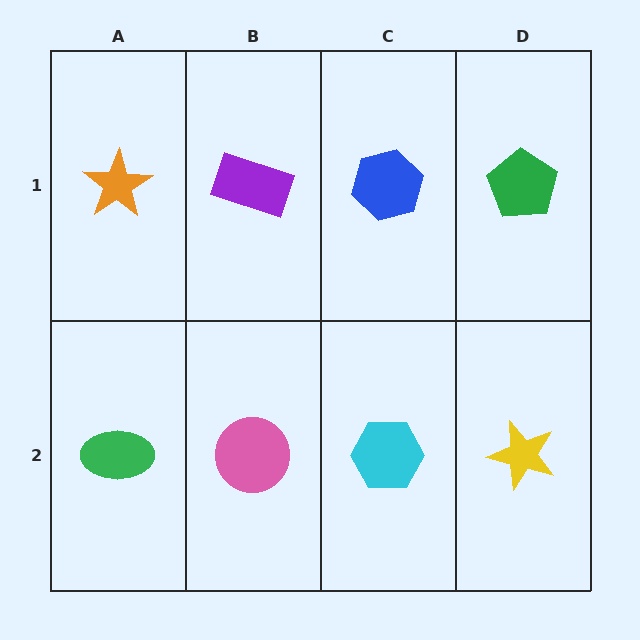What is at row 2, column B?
A pink circle.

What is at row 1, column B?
A purple rectangle.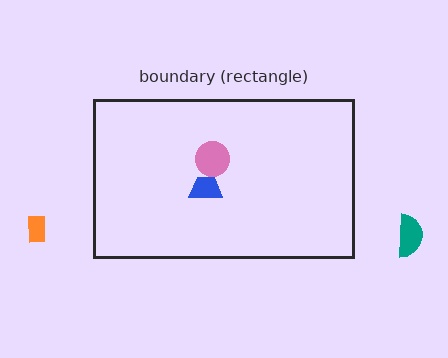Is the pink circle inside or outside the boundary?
Inside.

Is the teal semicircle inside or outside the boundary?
Outside.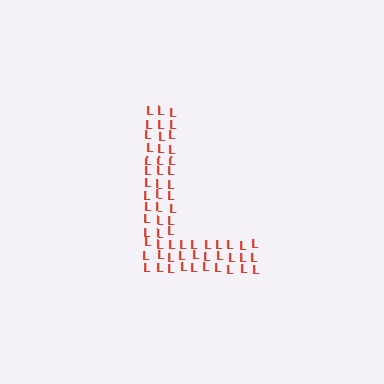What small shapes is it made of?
It is made of small letter L's.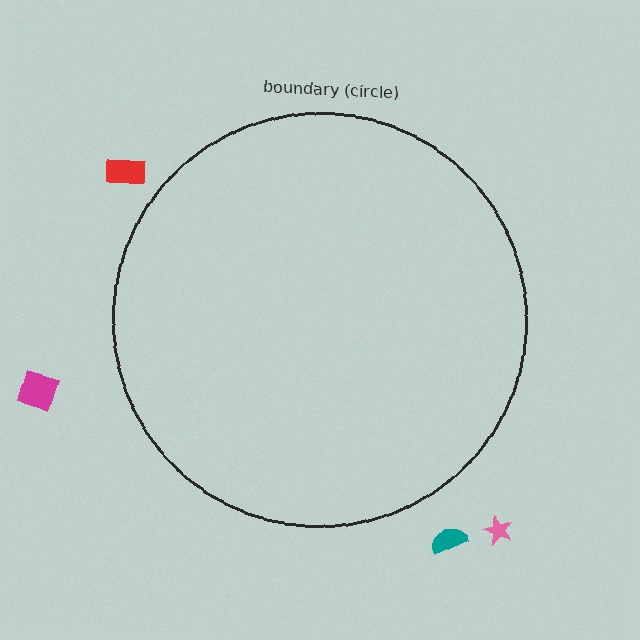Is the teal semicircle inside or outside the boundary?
Outside.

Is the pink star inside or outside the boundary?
Outside.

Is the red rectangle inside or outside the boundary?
Outside.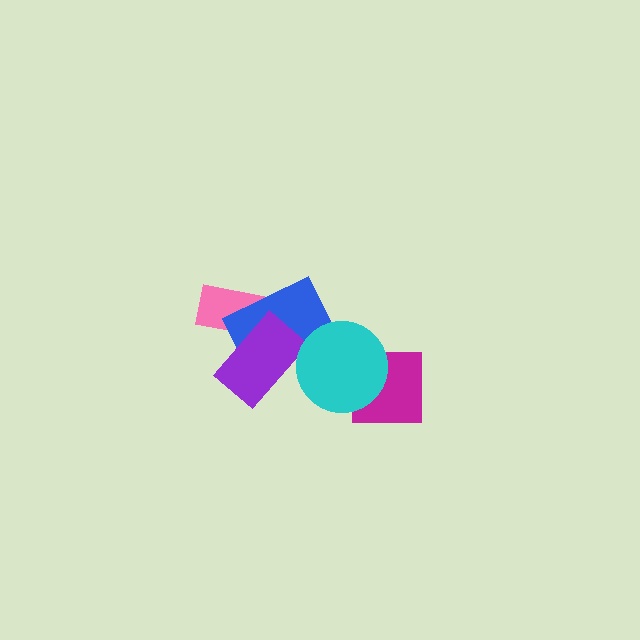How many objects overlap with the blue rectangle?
3 objects overlap with the blue rectangle.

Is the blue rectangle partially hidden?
Yes, it is partially covered by another shape.